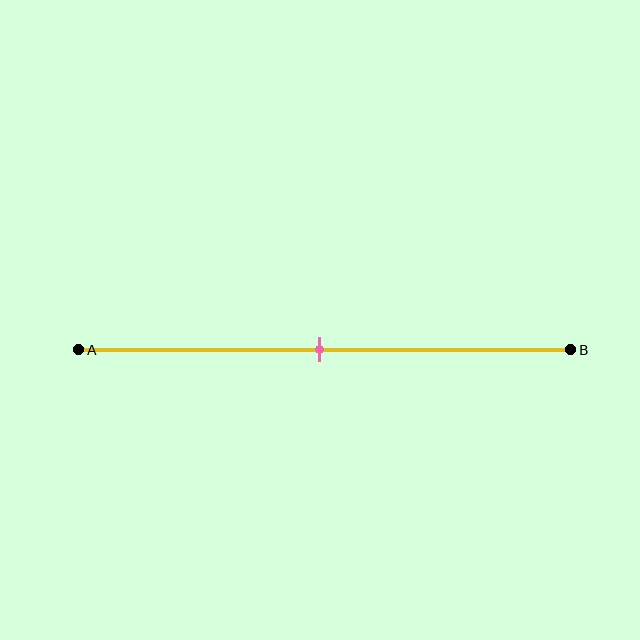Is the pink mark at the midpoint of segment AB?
Yes, the mark is approximately at the midpoint.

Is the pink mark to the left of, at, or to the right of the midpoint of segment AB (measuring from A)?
The pink mark is approximately at the midpoint of segment AB.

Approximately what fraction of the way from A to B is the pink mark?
The pink mark is approximately 50% of the way from A to B.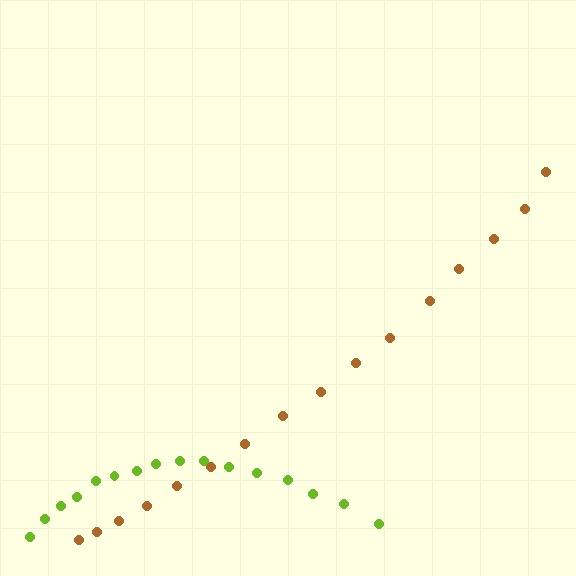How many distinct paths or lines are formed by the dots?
There are 2 distinct paths.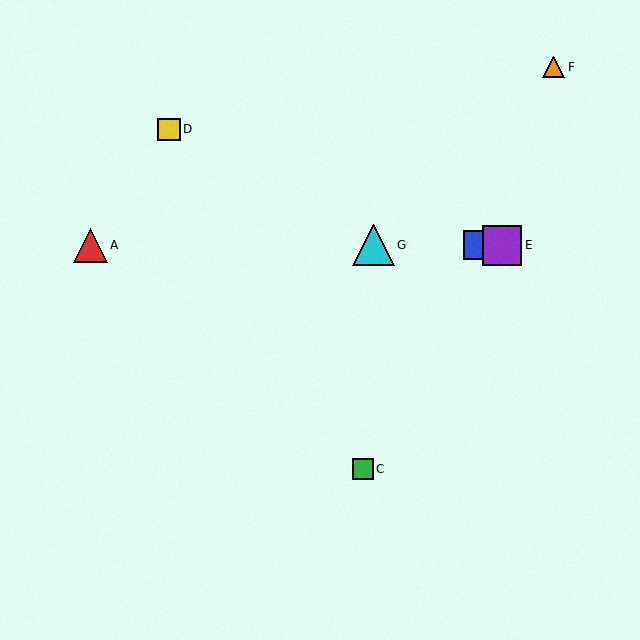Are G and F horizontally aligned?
No, G is at y≈245 and F is at y≈67.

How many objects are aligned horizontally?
4 objects (A, B, E, G) are aligned horizontally.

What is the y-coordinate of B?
Object B is at y≈245.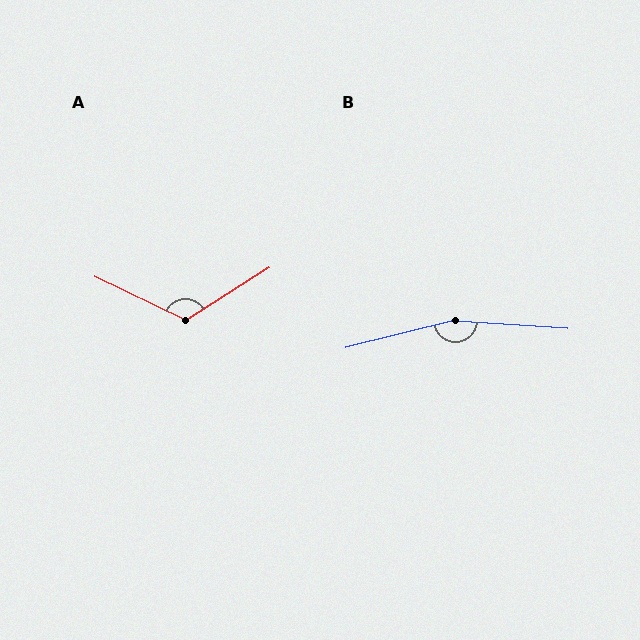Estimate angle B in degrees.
Approximately 162 degrees.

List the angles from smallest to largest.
A (122°), B (162°).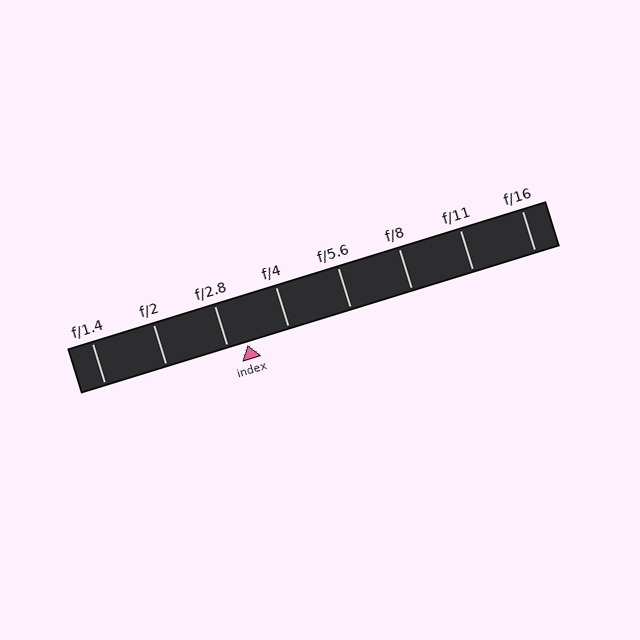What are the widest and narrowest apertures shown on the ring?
The widest aperture shown is f/1.4 and the narrowest is f/16.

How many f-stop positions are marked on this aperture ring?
There are 8 f-stop positions marked.